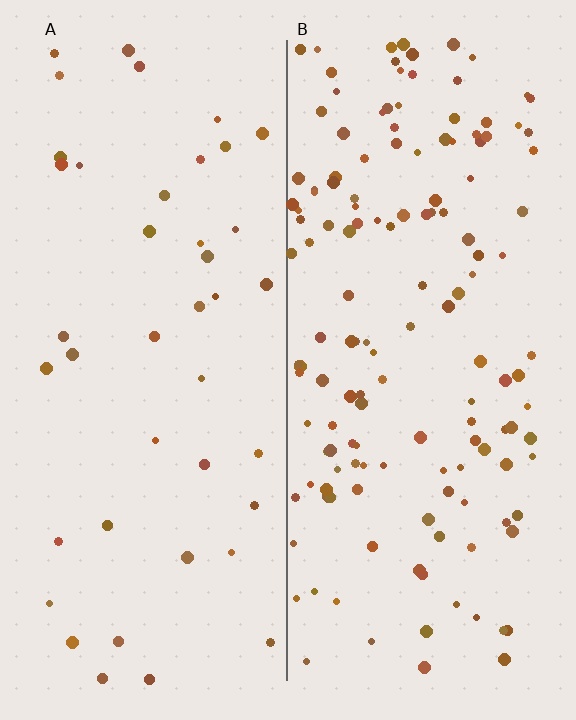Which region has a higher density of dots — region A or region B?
B (the right).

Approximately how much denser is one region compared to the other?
Approximately 3.6× — region B over region A.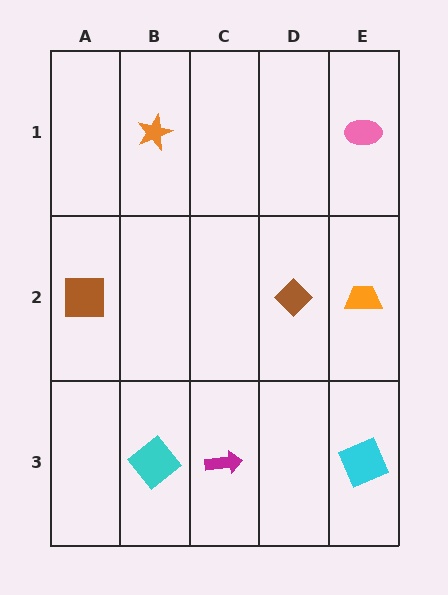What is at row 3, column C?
A magenta arrow.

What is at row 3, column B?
A cyan diamond.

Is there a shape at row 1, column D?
No, that cell is empty.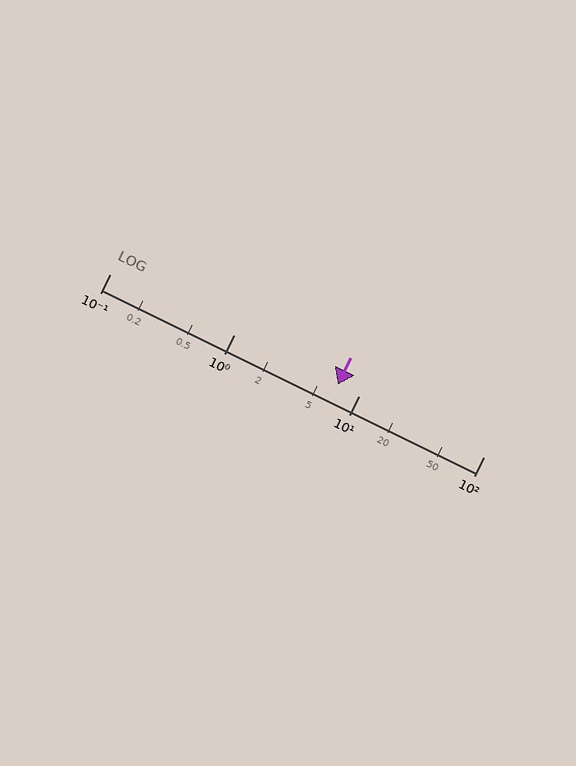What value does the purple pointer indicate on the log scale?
The pointer indicates approximately 6.7.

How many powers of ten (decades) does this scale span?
The scale spans 3 decades, from 0.1 to 100.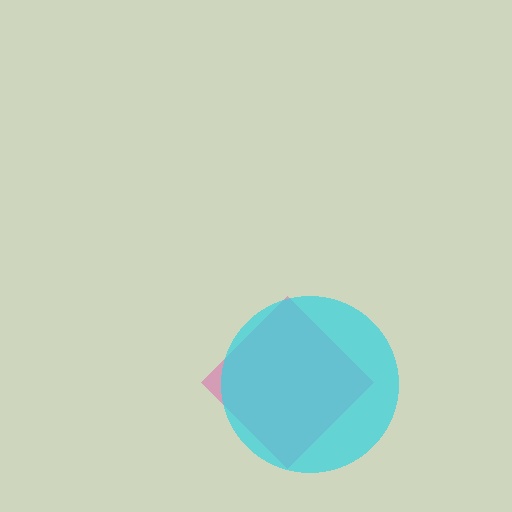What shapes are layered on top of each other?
The layered shapes are: a pink diamond, a cyan circle.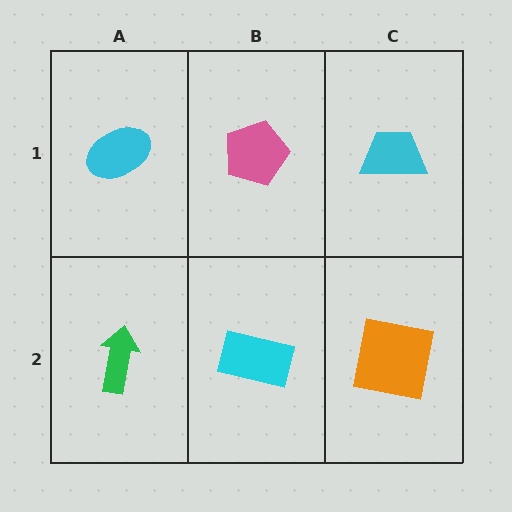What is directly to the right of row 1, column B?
A cyan trapezoid.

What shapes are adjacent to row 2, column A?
A cyan ellipse (row 1, column A), a cyan rectangle (row 2, column B).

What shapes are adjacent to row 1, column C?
An orange square (row 2, column C), a pink pentagon (row 1, column B).